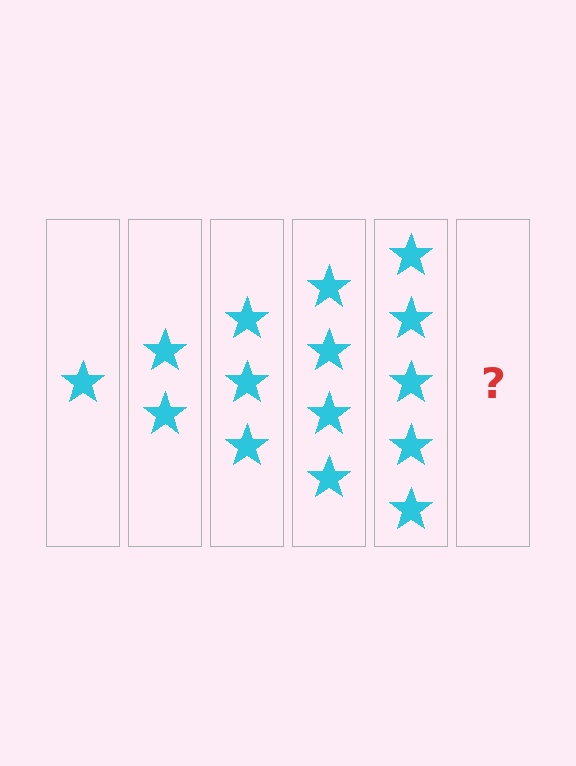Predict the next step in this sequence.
The next step is 6 stars.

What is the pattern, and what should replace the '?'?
The pattern is that each step adds one more star. The '?' should be 6 stars.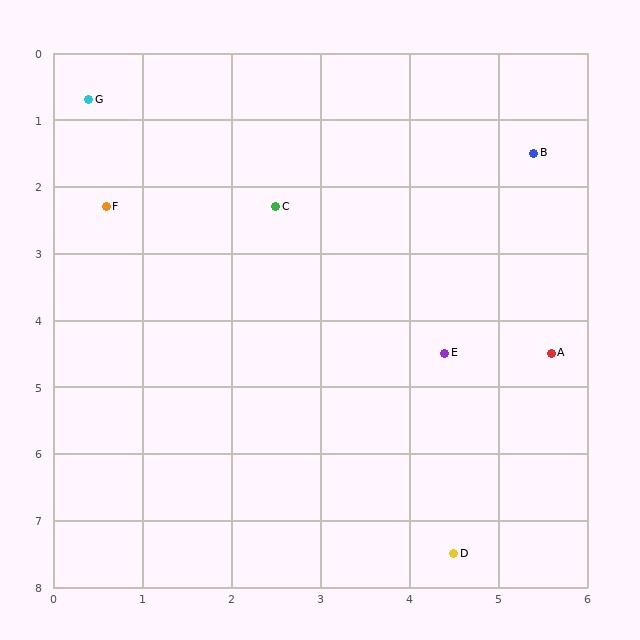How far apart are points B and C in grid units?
Points B and C are about 3.0 grid units apart.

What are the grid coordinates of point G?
Point G is at approximately (0.4, 0.7).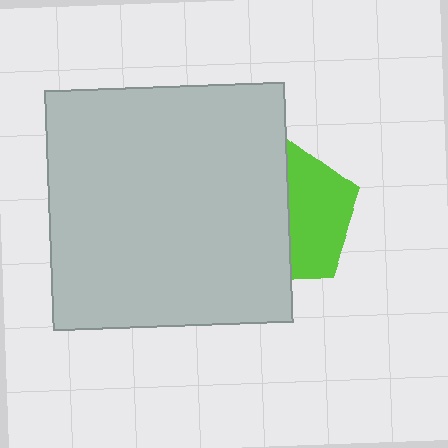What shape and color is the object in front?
The object in front is a light gray square.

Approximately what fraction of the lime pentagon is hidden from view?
Roughly 54% of the lime pentagon is hidden behind the light gray square.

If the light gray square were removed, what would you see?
You would see the complete lime pentagon.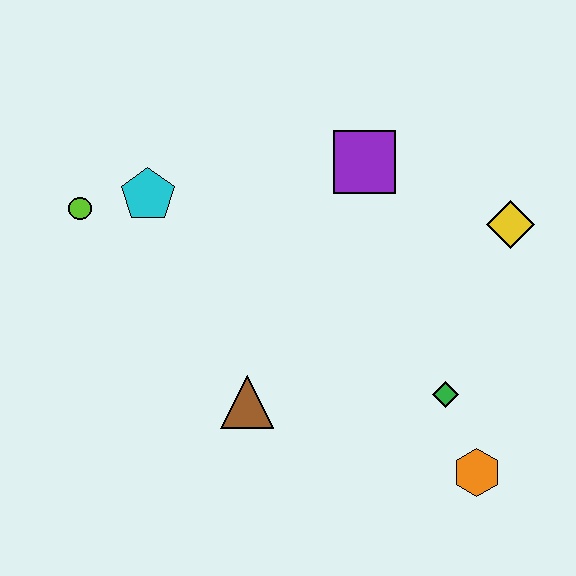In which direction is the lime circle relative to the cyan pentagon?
The lime circle is to the left of the cyan pentagon.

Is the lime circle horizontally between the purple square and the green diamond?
No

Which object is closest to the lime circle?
The cyan pentagon is closest to the lime circle.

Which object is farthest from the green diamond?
The lime circle is farthest from the green diamond.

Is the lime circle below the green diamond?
No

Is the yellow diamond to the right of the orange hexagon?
Yes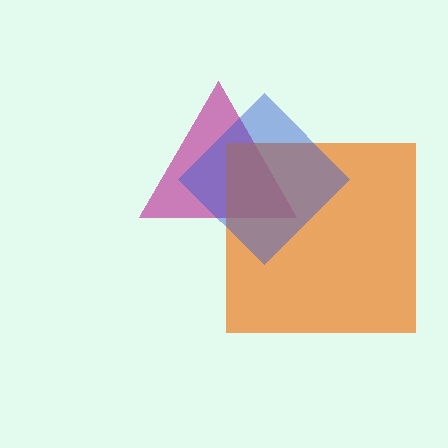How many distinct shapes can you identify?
There are 3 distinct shapes: a magenta triangle, an orange square, a blue diamond.